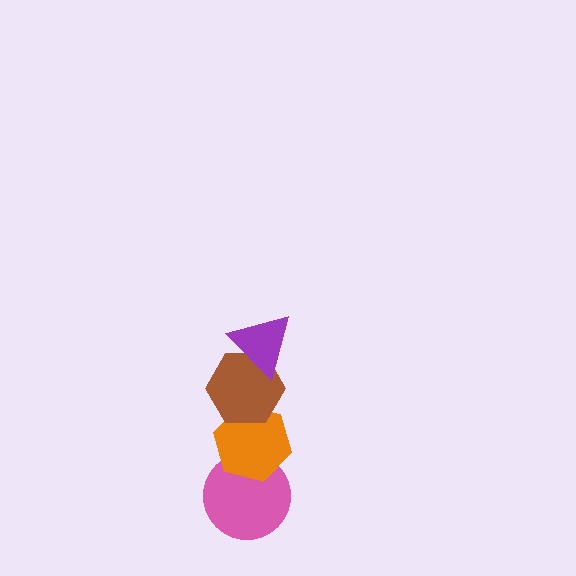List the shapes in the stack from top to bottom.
From top to bottom: the purple triangle, the brown hexagon, the orange hexagon, the pink circle.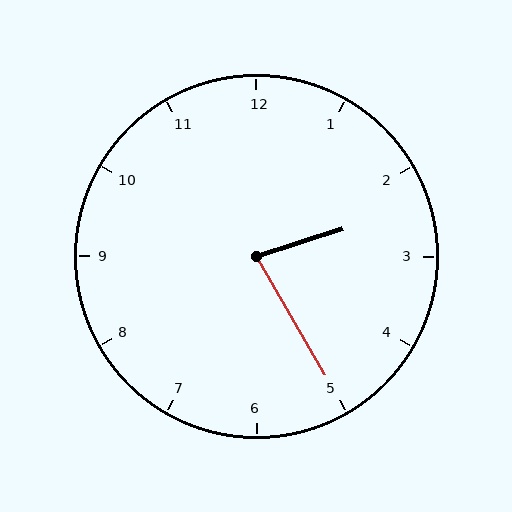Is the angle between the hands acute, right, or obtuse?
It is acute.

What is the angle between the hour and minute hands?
Approximately 78 degrees.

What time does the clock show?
2:25.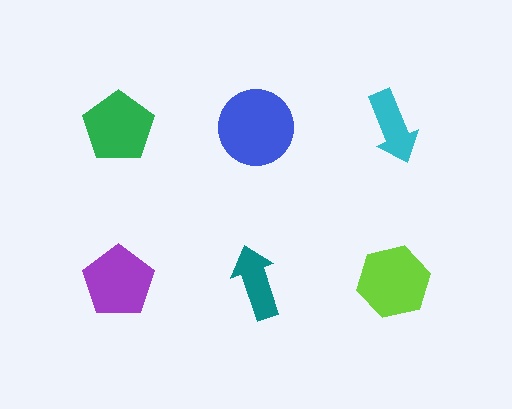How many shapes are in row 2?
3 shapes.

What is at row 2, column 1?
A purple pentagon.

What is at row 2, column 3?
A lime hexagon.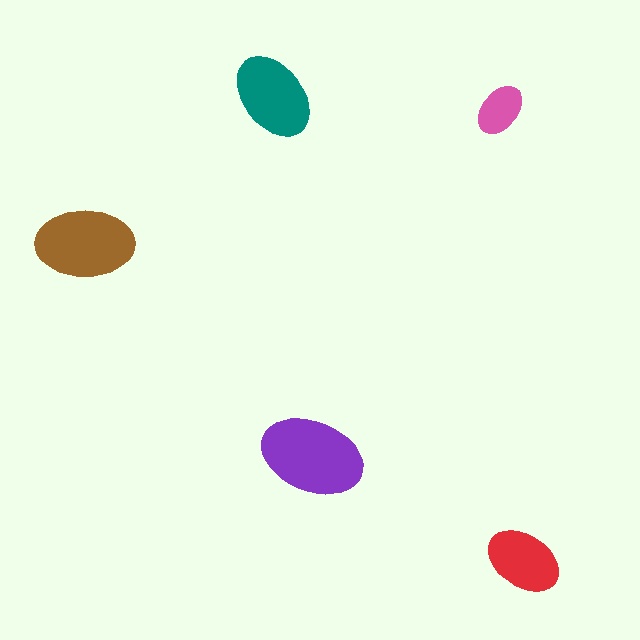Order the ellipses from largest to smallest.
the purple one, the brown one, the teal one, the red one, the pink one.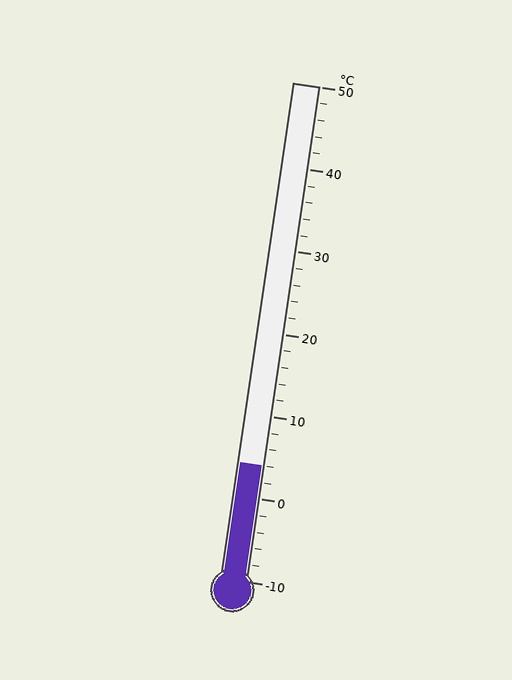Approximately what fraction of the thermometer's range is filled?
The thermometer is filled to approximately 25% of its range.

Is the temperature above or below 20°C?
The temperature is below 20°C.